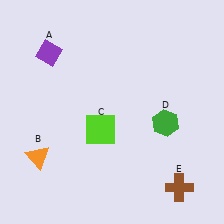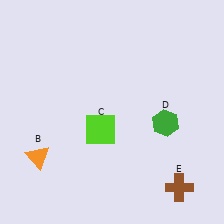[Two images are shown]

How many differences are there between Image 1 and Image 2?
There is 1 difference between the two images.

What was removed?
The purple diamond (A) was removed in Image 2.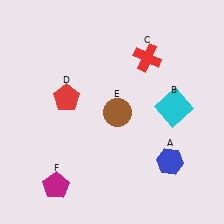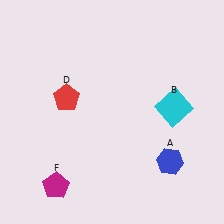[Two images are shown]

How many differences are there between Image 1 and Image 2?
There are 2 differences between the two images.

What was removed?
The brown circle (E), the red cross (C) were removed in Image 2.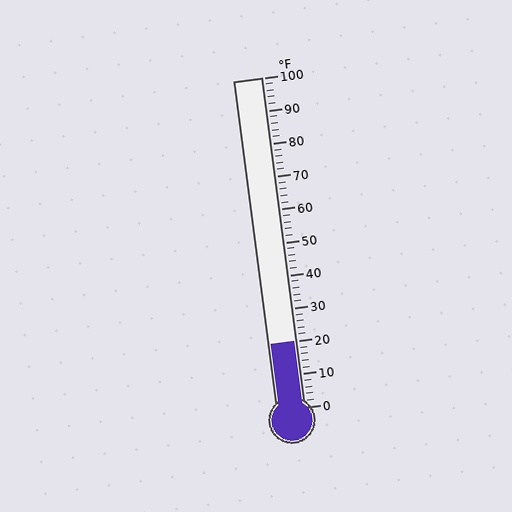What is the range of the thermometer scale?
The thermometer scale ranges from 0°F to 100°F.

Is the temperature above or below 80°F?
The temperature is below 80°F.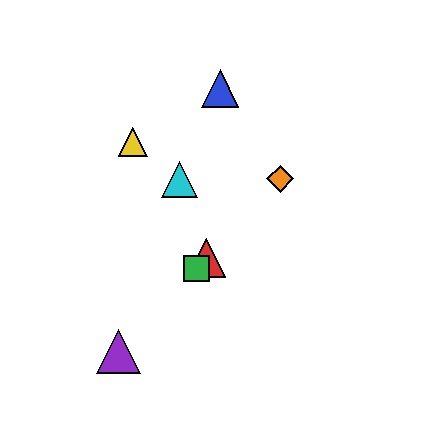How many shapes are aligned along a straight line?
4 shapes (the red triangle, the green square, the purple triangle, the orange diamond) are aligned along a straight line.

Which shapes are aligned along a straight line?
The red triangle, the green square, the purple triangle, the orange diamond are aligned along a straight line.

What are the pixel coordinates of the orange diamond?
The orange diamond is at (280, 179).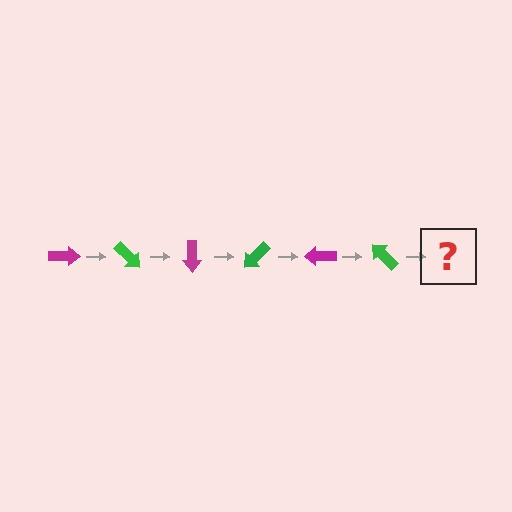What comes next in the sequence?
The next element should be a magenta arrow, rotated 270 degrees from the start.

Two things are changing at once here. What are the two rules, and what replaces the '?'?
The two rules are that it rotates 45 degrees each step and the color cycles through magenta and green. The '?' should be a magenta arrow, rotated 270 degrees from the start.